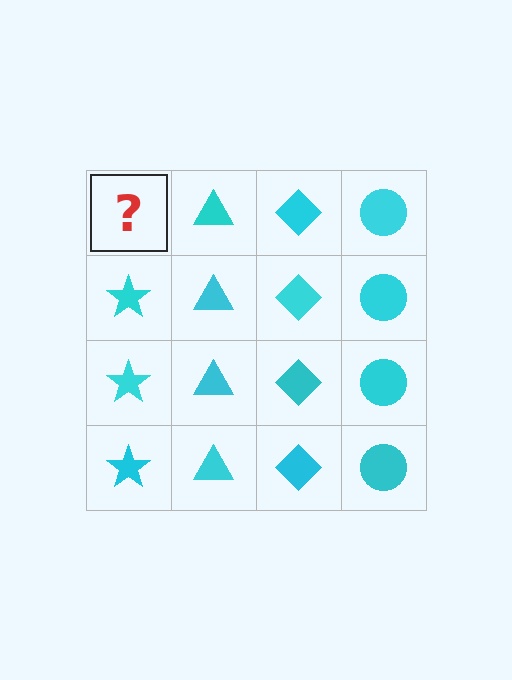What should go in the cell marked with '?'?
The missing cell should contain a cyan star.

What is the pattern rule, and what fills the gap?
The rule is that each column has a consistent shape. The gap should be filled with a cyan star.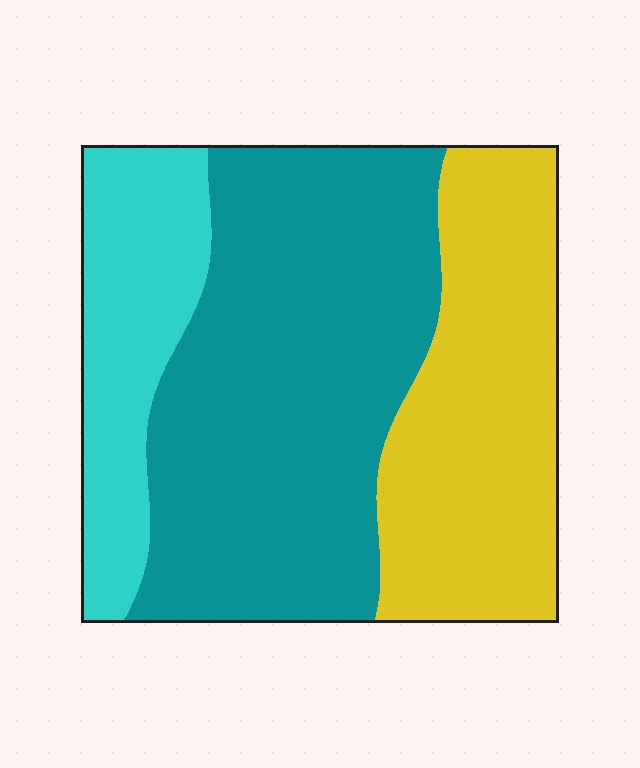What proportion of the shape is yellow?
Yellow covers 31% of the shape.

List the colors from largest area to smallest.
From largest to smallest: teal, yellow, cyan.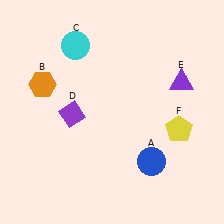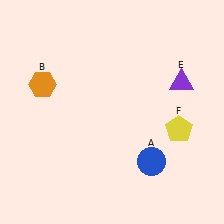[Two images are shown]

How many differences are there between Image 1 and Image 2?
There are 2 differences between the two images.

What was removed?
The cyan circle (C), the purple diamond (D) were removed in Image 2.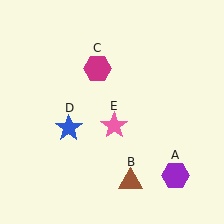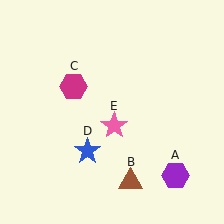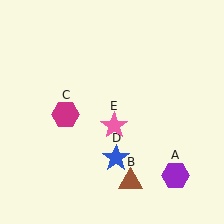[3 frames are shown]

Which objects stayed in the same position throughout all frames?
Purple hexagon (object A) and brown triangle (object B) and pink star (object E) remained stationary.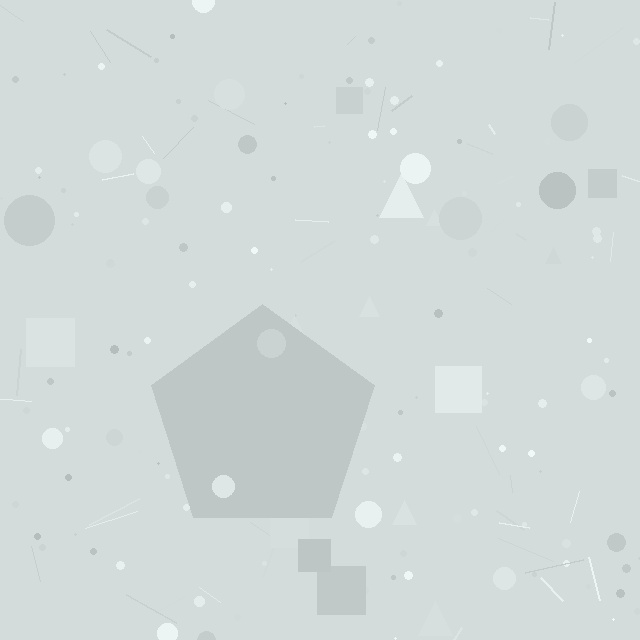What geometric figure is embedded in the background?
A pentagon is embedded in the background.